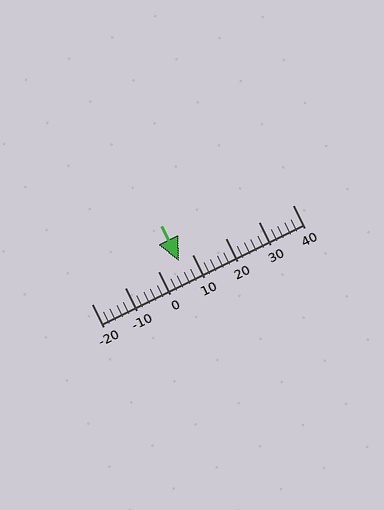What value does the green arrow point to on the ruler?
The green arrow points to approximately 6.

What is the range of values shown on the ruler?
The ruler shows values from -20 to 40.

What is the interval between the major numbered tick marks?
The major tick marks are spaced 10 units apart.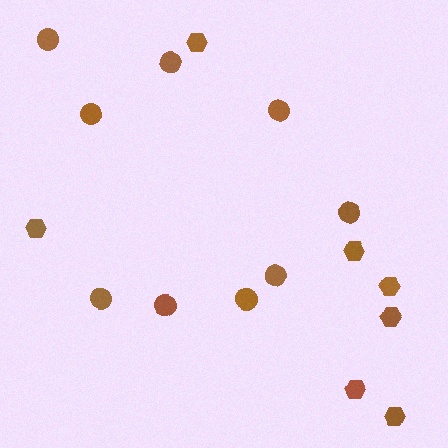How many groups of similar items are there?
There are 2 groups: one group of hexagons (7) and one group of circles (9).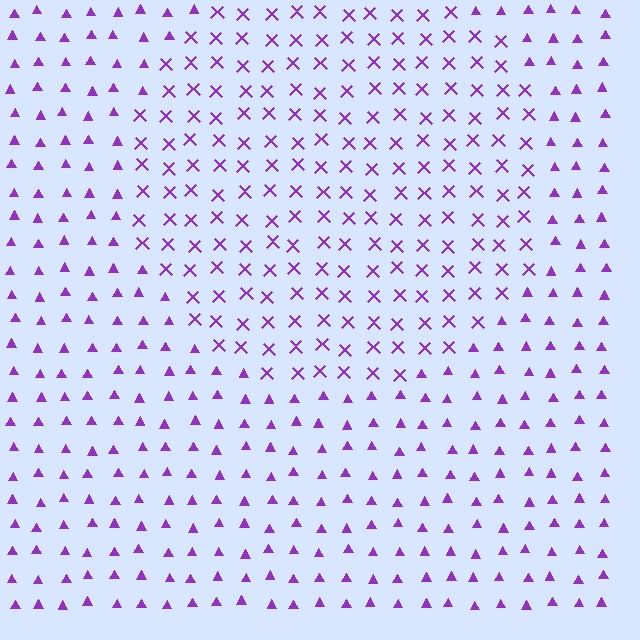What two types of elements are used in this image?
The image uses X marks inside the circle region and triangles outside it.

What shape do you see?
I see a circle.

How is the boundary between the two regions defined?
The boundary is defined by a change in element shape: X marks inside vs. triangles outside. All elements share the same color and spacing.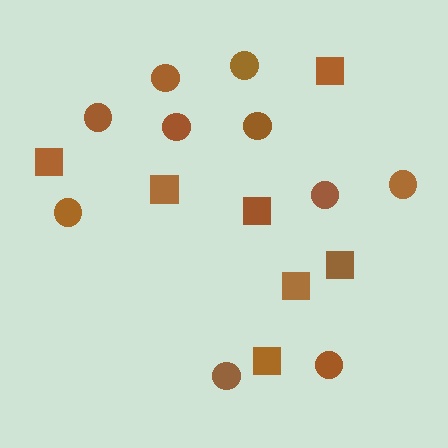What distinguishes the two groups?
There are 2 groups: one group of circles (10) and one group of squares (7).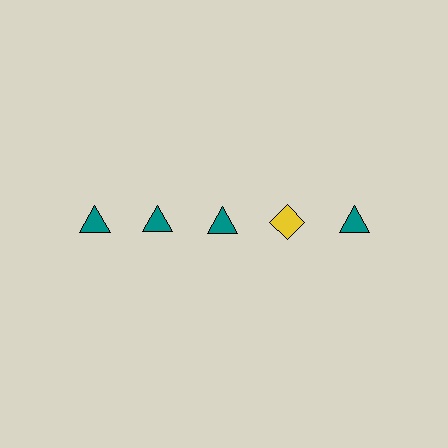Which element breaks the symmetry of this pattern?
The yellow diamond in the top row, second from right column breaks the symmetry. All other shapes are teal triangles.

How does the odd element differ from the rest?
It differs in both color (yellow instead of teal) and shape (diamond instead of triangle).